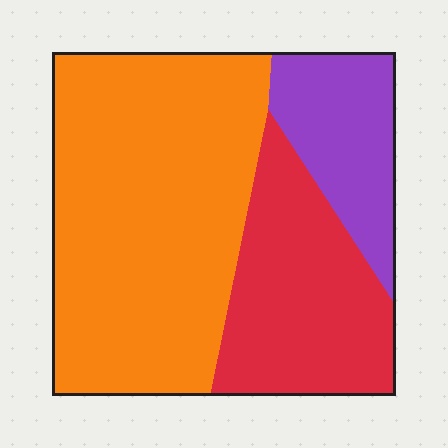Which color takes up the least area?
Purple, at roughly 15%.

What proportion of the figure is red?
Red takes up about one quarter (1/4) of the figure.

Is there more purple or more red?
Red.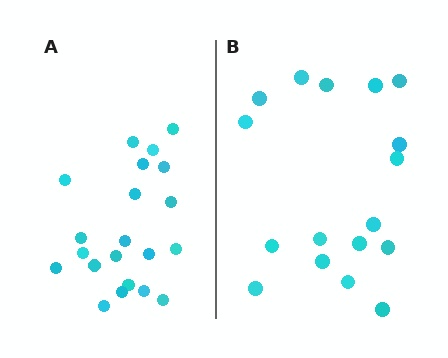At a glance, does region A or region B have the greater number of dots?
Region A (the left region) has more dots.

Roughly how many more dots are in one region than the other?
Region A has about 4 more dots than region B.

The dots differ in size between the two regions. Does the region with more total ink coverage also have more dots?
No. Region B has more total ink coverage because its dots are larger, but region A actually contains more individual dots. Total area can be misleading — the number of items is what matters here.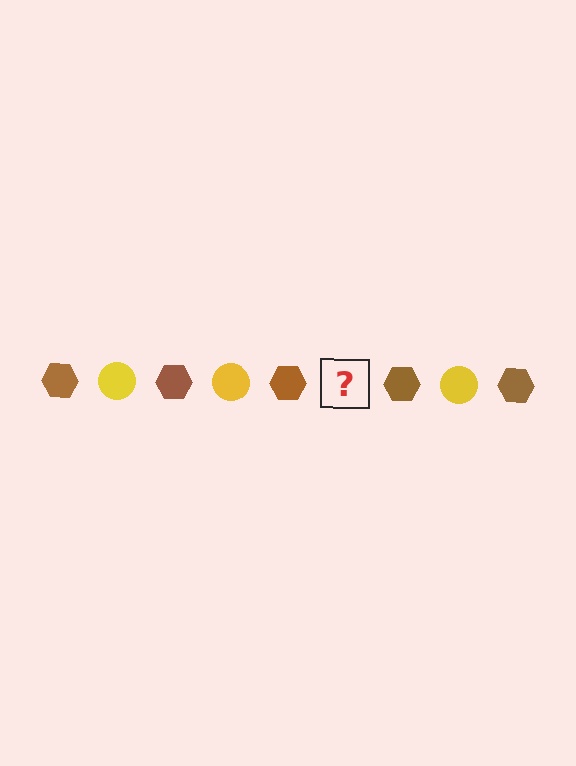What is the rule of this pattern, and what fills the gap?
The rule is that the pattern alternates between brown hexagon and yellow circle. The gap should be filled with a yellow circle.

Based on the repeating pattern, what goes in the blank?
The blank should be a yellow circle.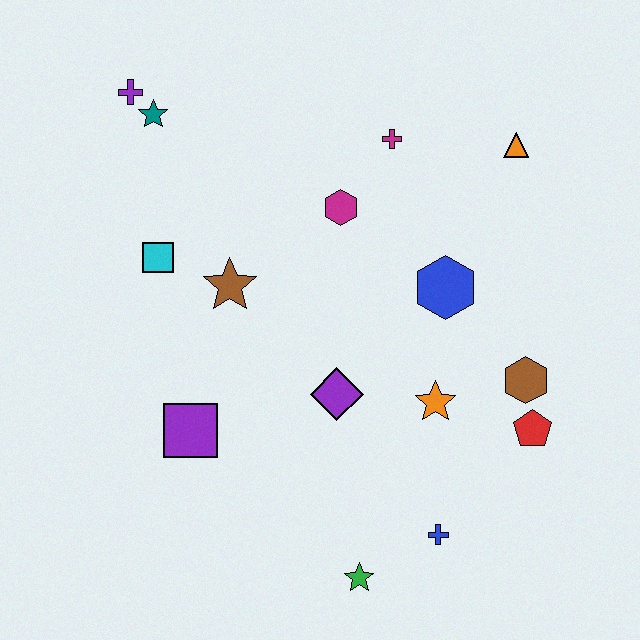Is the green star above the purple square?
No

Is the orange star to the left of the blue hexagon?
Yes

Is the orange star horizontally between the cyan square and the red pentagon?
Yes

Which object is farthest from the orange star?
The purple cross is farthest from the orange star.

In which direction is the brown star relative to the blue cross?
The brown star is above the blue cross.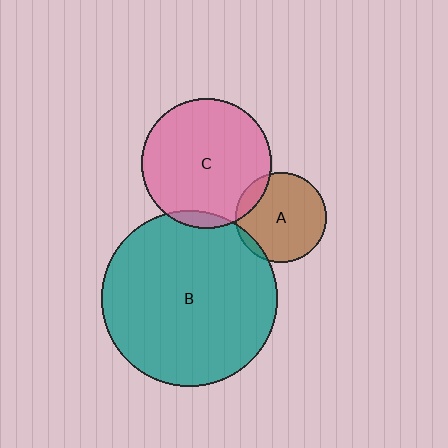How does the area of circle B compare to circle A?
Approximately 3.8 times.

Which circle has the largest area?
Circle B (teal).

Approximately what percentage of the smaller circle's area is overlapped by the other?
Approximately 5%.